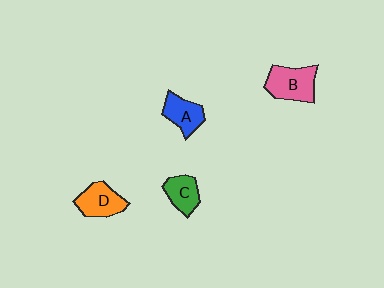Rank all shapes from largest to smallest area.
From largest to smallest: B (pink), D (orange), A (blue), C (green).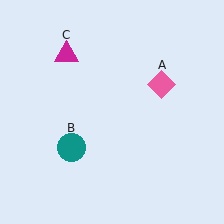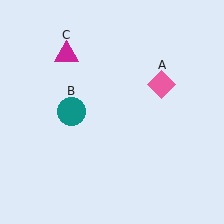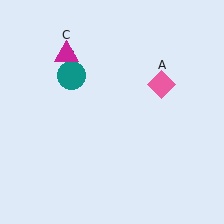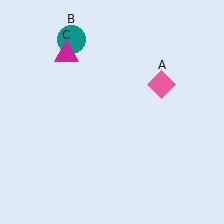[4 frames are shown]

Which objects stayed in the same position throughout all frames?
Pink diamond (object A) and magenta triangle (object C) remained stationary.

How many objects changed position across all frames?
1 object changed position: teal circle (object B).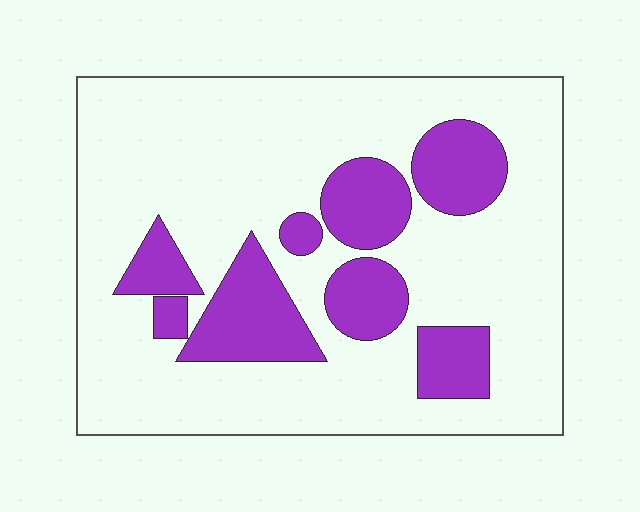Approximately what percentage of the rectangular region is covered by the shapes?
Approximately 25%.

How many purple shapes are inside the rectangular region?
8.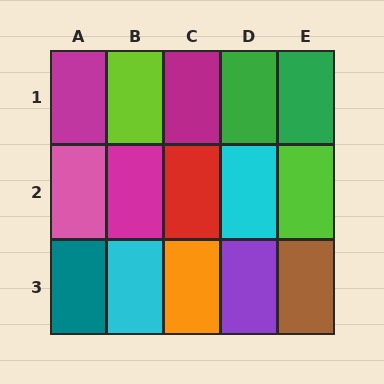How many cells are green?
2 cells are green.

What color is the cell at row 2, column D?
Cyan.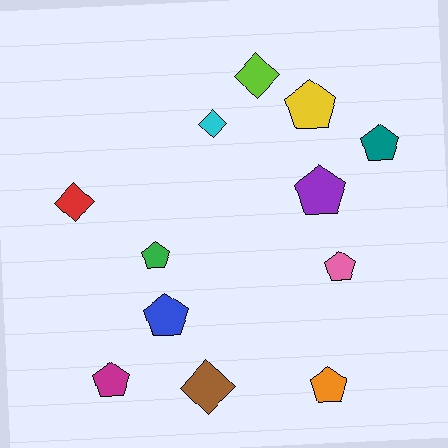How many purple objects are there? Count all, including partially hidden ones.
There is 1 purple object.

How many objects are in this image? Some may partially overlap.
There are 12 objects.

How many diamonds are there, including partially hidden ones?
There are 4 diamonds.